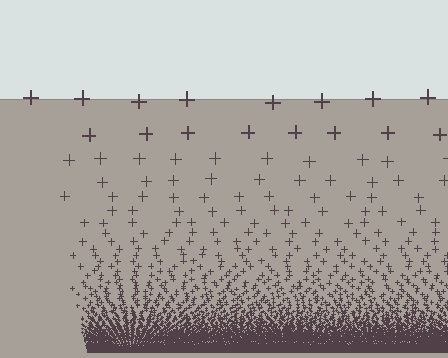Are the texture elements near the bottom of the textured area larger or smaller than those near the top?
Smaller. The gradient is inverted — elements near the bottom are smaller and denser.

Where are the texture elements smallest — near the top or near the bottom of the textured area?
Near the bottom.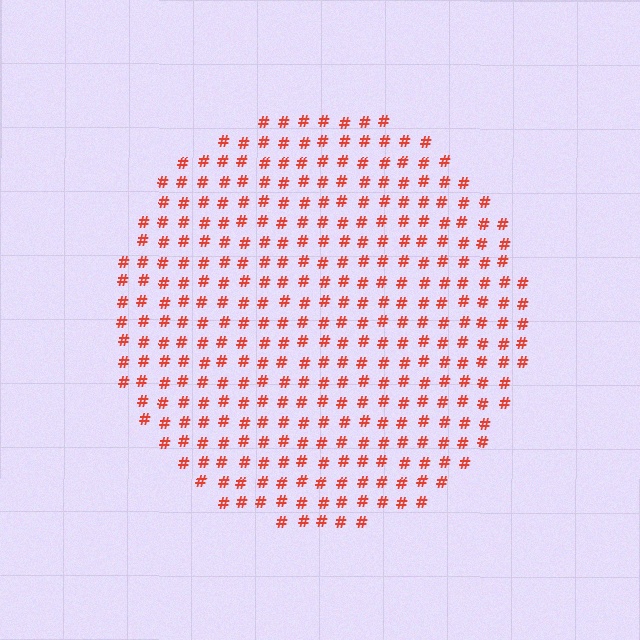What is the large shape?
The large shape is a circle.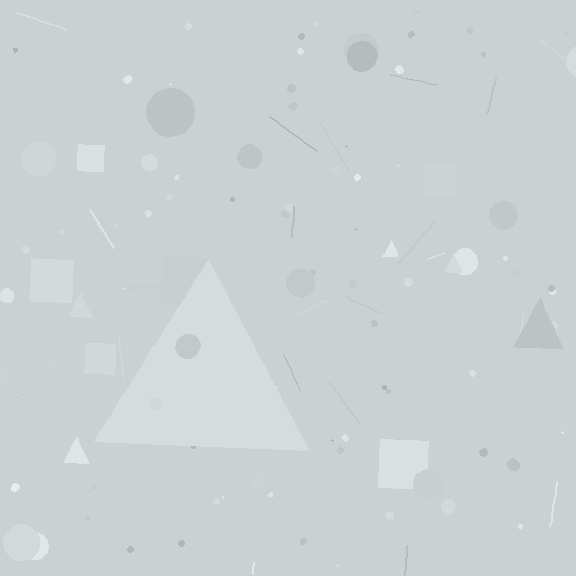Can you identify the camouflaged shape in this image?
The camouflaged shape is a triangle.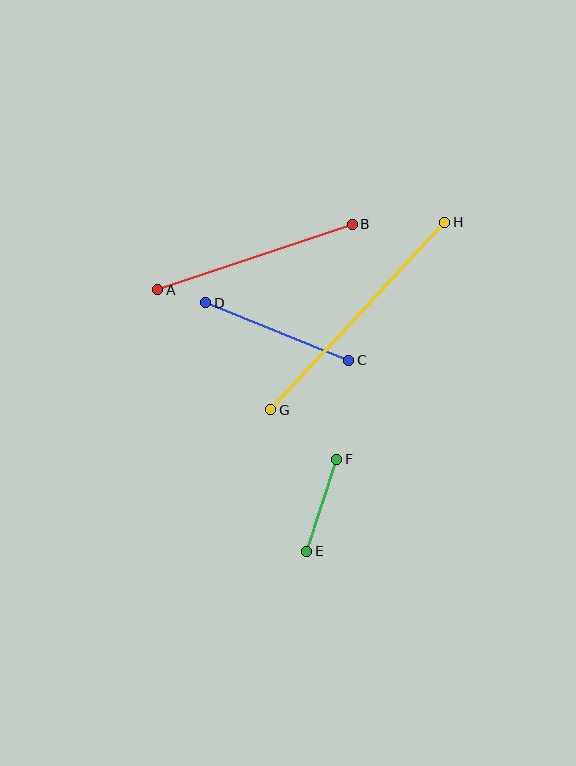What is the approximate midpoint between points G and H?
The midpoint is at approximately (358, 316) pixels.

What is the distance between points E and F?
The distance is approximately 97 pixels.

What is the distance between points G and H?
The distance is approximately 255 pixels.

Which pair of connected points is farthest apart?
Points G and H are farthest apart.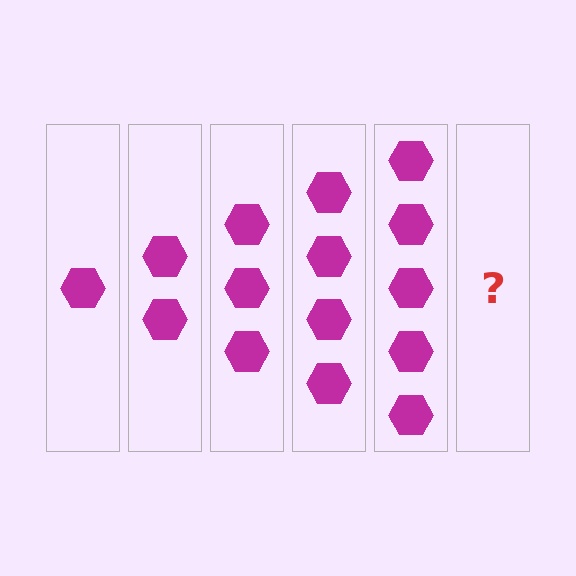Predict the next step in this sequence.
The next step is 6 hexagons.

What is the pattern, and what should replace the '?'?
The pattern is that each step adds one more hexagon. The '?' should be 6 hexagons.